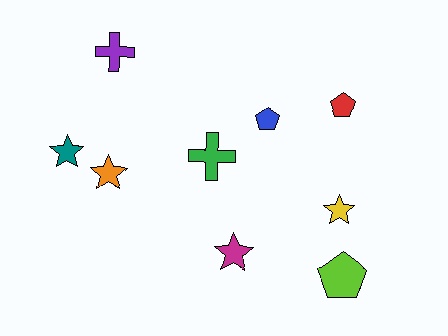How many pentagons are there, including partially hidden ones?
There are 3 pentagons.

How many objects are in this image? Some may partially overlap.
There are 9 objects.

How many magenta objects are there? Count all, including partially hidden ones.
There is 1 magenta object.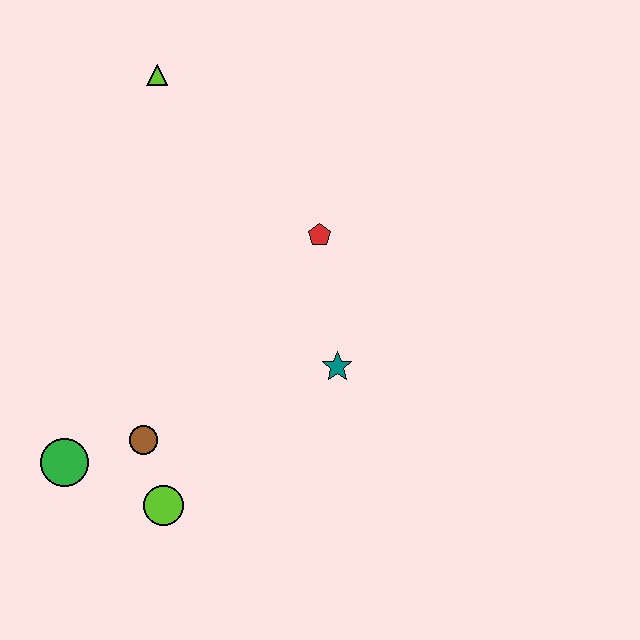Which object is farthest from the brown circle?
The lime triangle is farthest from the brown circle.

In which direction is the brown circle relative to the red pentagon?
The brown circle is below the red pentagon.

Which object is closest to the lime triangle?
The red pentagon is closest to the lime triangle.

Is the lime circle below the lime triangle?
Yes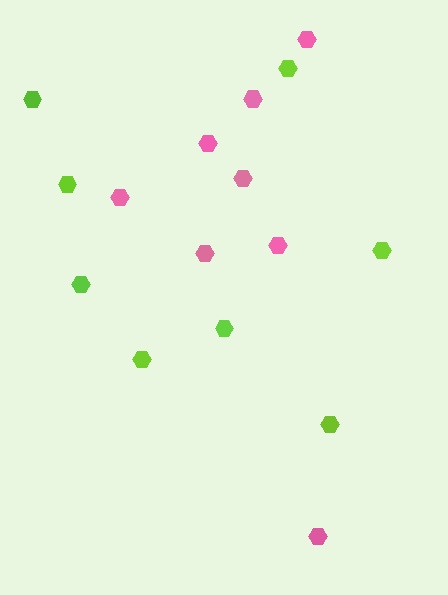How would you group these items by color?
There are 2 groups: one group of pink hexagons (8) and one group of lime hexagons (8).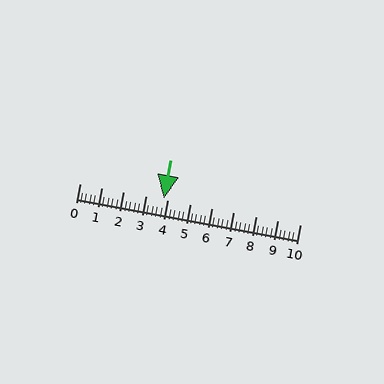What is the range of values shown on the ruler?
The ruler shows values from 0 to 10.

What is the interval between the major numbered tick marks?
The major tick marks are spaced 1 units apart.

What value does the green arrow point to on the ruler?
The green arrow points to approximately 3.8.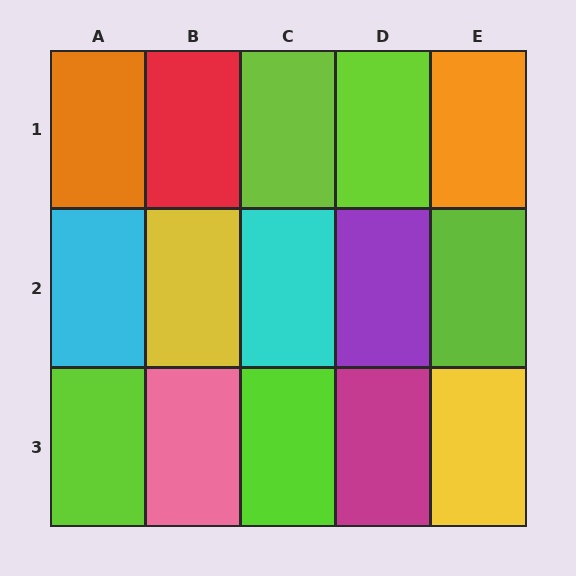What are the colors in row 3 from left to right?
Lime, pink, lime, magenta, yellow.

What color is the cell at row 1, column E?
Orange.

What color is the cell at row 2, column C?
Cyan.